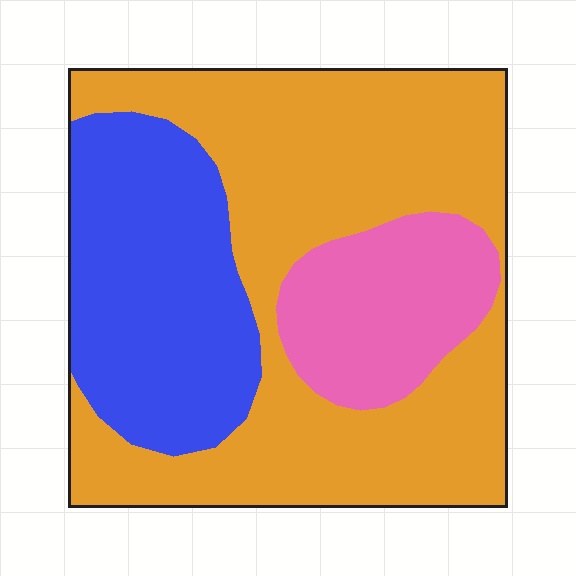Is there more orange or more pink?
Orange.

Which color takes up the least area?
Pink, at roughly 15%.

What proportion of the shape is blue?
Blue covers roughly 30% of the shape.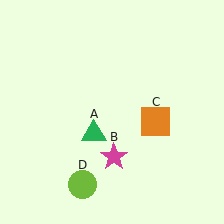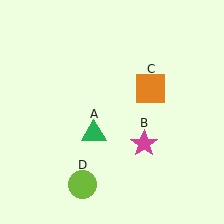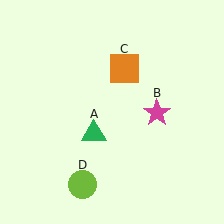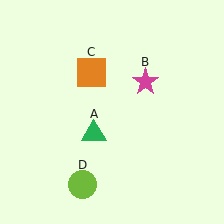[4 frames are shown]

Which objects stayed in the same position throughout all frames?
Green triangle (object A) and lime circle (object D) remained stationary.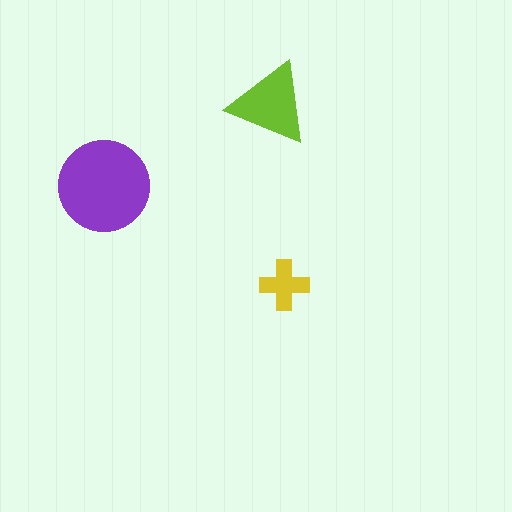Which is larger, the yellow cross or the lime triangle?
The lime triangle.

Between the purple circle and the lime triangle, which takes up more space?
The purple circle.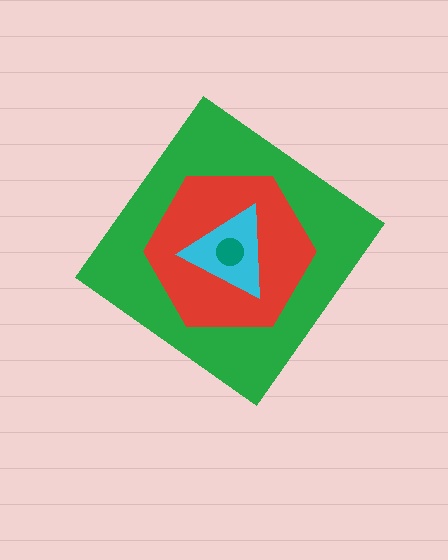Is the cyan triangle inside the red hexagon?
Yes.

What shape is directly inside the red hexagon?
The cyan triangle.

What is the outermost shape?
The green diamond.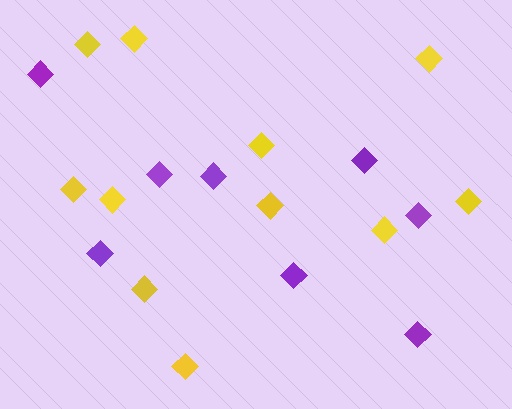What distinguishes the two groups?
There are 2 groups: one group of purple diamonds (8) and one group of yellow diamonds (11).